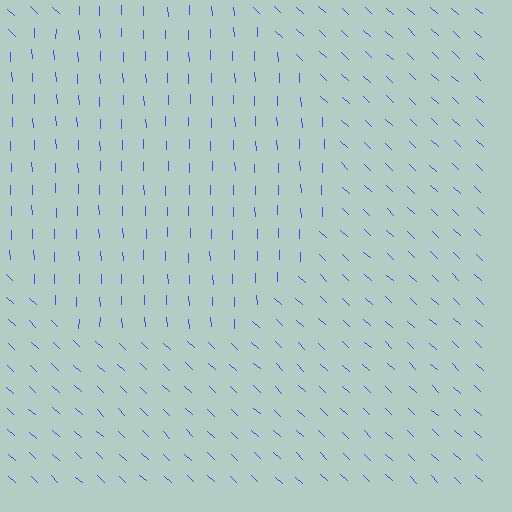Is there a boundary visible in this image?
Yes, there is a texture boundary formed by a change in line orientation.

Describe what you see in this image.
The image is filled with small blue line segments. A circle region in the image has lines oriented differently from the surrounding lines, creating a visible texture boundary.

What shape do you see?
I see a circle.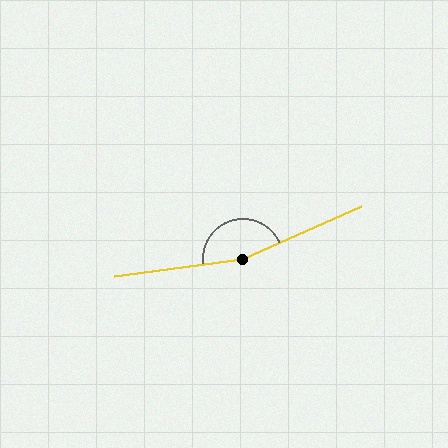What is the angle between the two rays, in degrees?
Approximately 164 degrees.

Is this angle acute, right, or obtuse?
It is obtuse.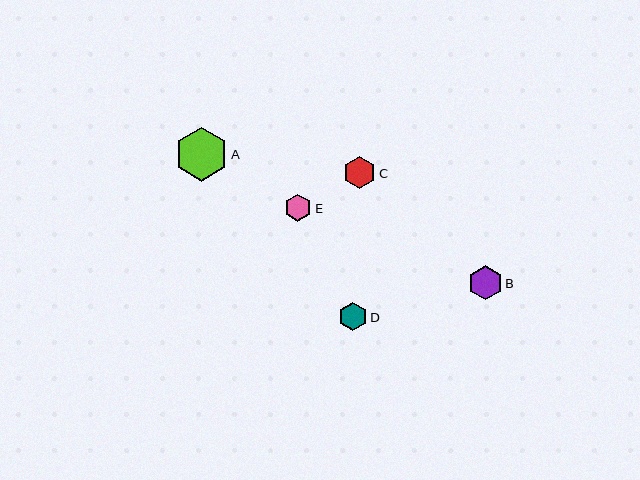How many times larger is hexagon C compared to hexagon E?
Hexagon C is approximately 1.2 times the size of hexagon E.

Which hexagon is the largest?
Hexagon A is the largest with a size of approximately 54 pixels.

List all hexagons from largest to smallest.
From largest to smallest: A, B, C, D, E.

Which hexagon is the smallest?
Hexagon E is the smallest with a size of approximately 27 pixels.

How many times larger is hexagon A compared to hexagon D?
Hexagon A is approximately 1.9 times the size of hexagon D.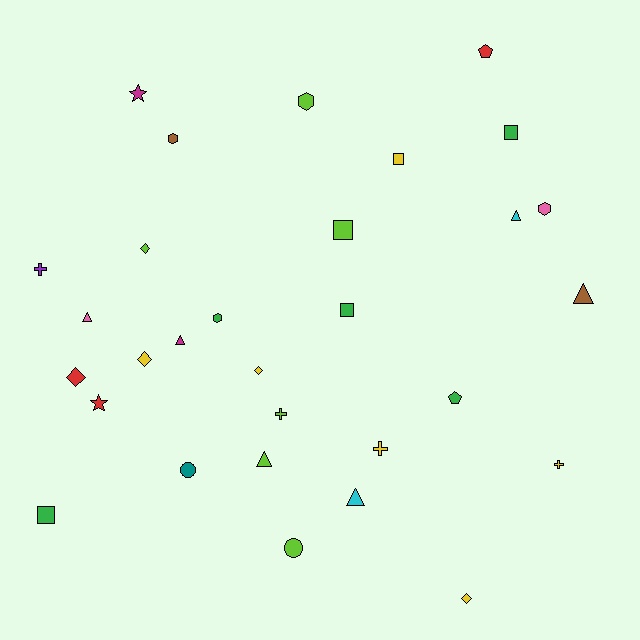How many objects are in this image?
There are 30 objects.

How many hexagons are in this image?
There are 4 hexagons.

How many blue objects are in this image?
There are no blue objects.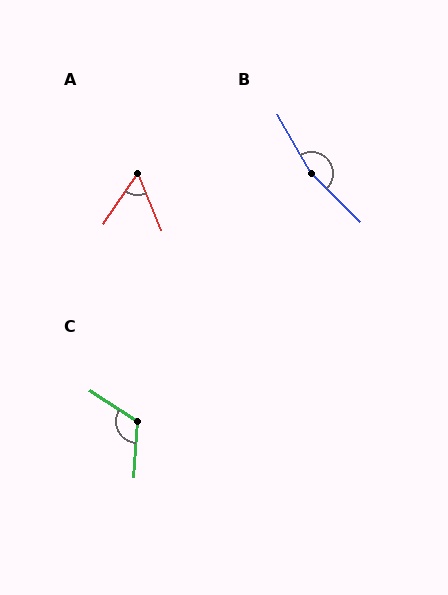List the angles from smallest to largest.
A (57°), C (119°), B (165°).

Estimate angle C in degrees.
Approximately 119 degrees.